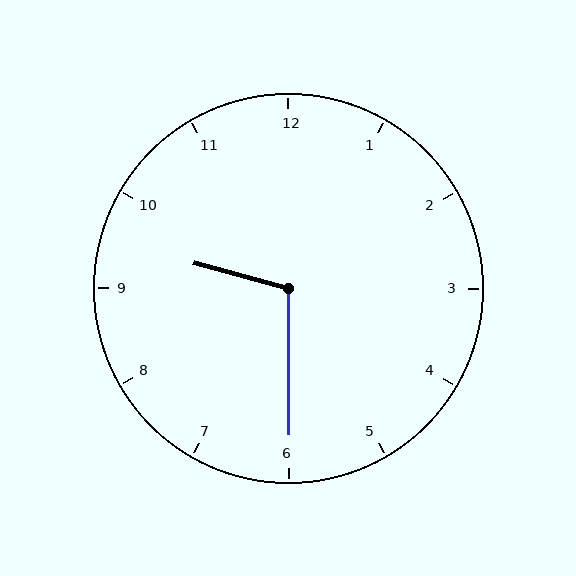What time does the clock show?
9:30.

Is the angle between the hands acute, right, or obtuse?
It is obtuse.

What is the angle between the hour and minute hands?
Approximately 105 degrees.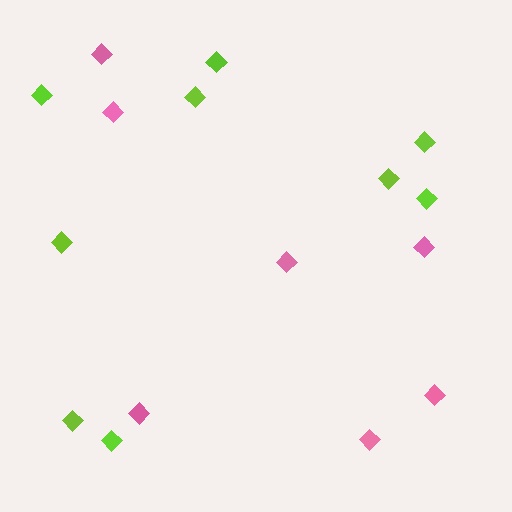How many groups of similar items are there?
There are 2 groups: one group of pink diamonds (7) and one group of lime diamonds (9).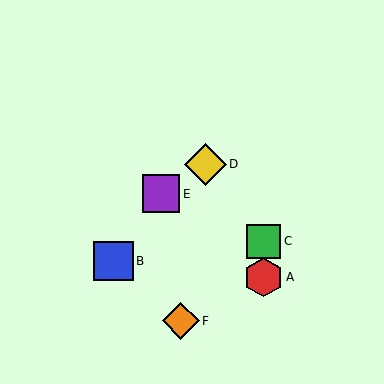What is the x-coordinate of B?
Object B is at x≈114.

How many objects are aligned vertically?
2 objects (A, C) are aligned vertically.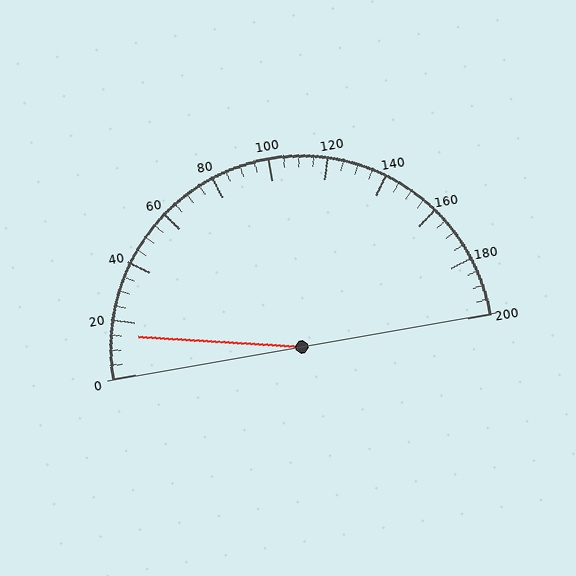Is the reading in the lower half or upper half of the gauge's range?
The reading is in the lower half of the range (0 to 200).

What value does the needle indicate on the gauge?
The needle indicates approximately 15.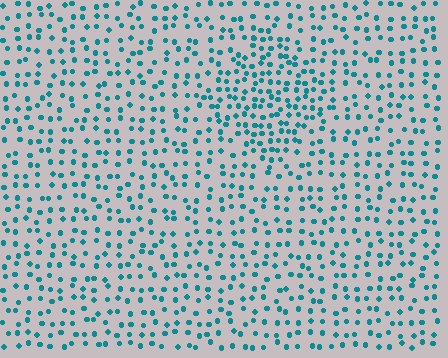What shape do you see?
I see a diamond.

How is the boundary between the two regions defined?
The boundary is defined by a change in element density (approximately 1.7x ratio). All elements are the same color, size, and shape.